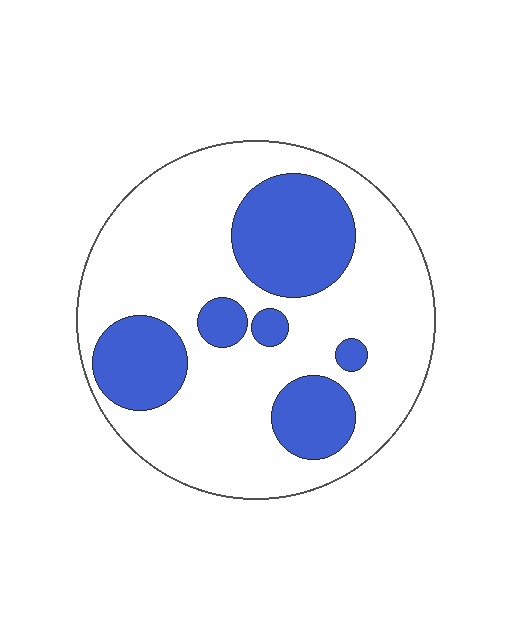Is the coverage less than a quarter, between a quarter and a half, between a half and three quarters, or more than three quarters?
Between a quarter and a half.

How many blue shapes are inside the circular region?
6.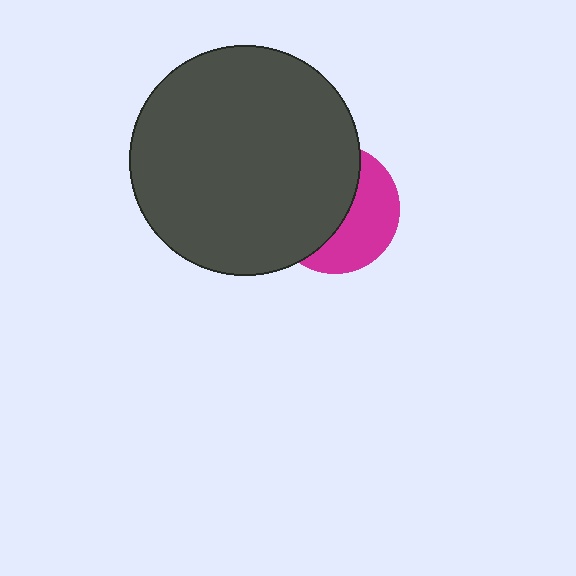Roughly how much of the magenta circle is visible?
A small part of it is visible (roughly 43%).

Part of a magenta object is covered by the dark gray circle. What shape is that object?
It is a circle.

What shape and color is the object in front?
The object in front is a dark gray circle.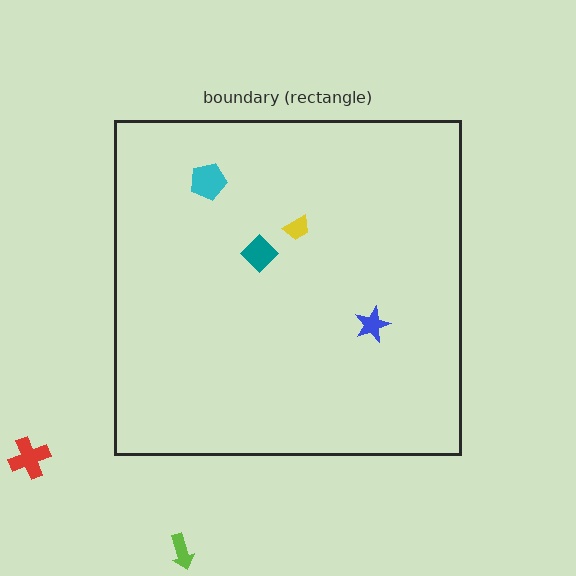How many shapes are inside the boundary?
4 inside, 2 outside.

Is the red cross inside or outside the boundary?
Outside.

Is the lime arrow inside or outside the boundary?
Outside.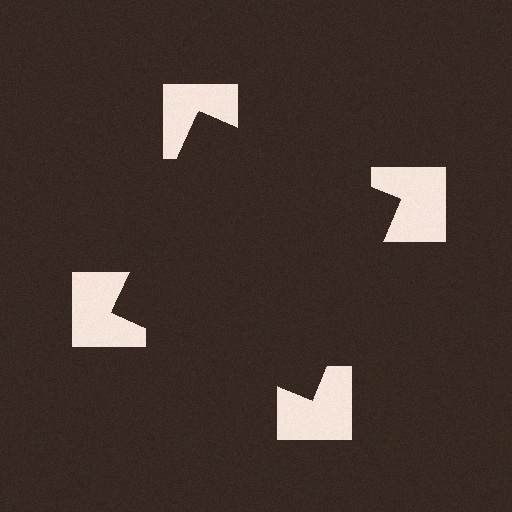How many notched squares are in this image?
There are 4 — one at each vertex of the illusory square.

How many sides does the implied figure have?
4 sides.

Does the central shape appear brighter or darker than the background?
It typically appears slightly darker than the background, even though no actual brightness change is drawn.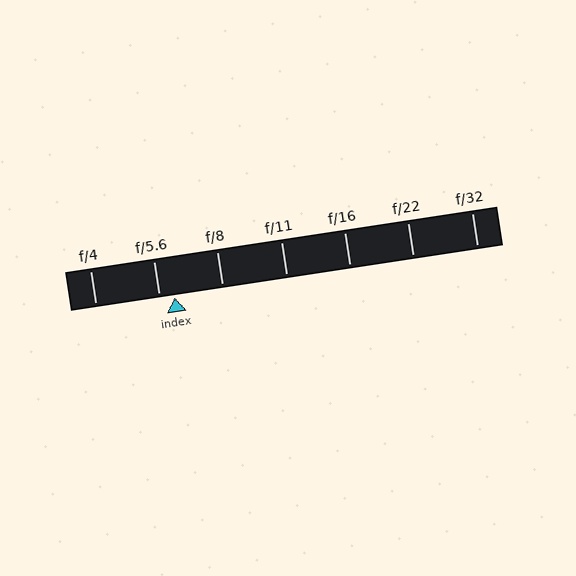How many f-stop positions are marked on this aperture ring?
There are 7 f-stop positions marked.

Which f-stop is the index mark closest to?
The index mark is closest to f/5.6.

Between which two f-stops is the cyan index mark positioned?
The index mark is between f/5.6 and f/8.